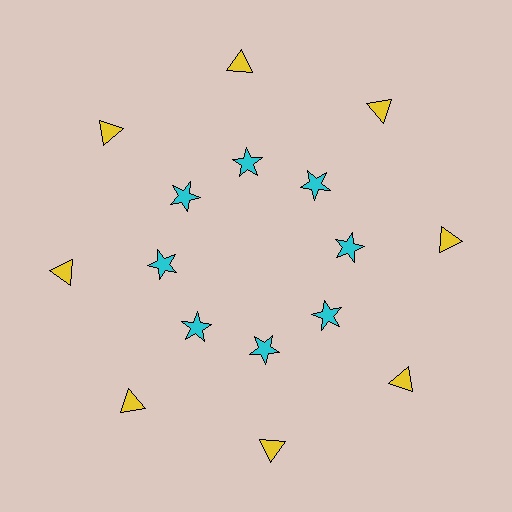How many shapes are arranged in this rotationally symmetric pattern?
There are 16 shapes, arranged in 8 groups of 2.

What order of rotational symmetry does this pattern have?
This pattern has 8-fold rotational symmetry.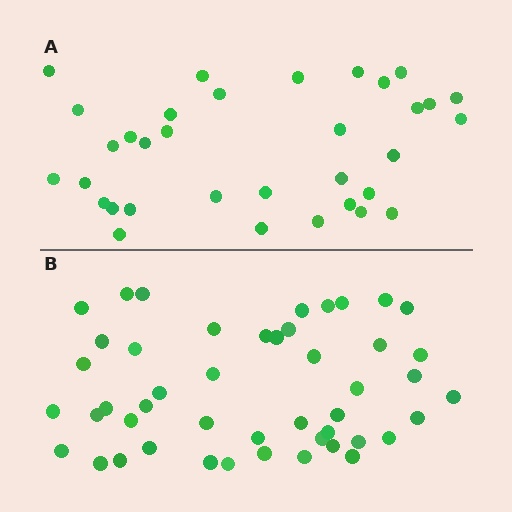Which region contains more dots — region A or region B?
Region B (the bottom region) has more dots.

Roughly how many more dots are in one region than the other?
Region B has approximately 15 more dots than region A.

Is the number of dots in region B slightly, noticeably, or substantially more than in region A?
Region B has noticeably more, but not dramatically so. The ratio is roughly 1.4 to 1.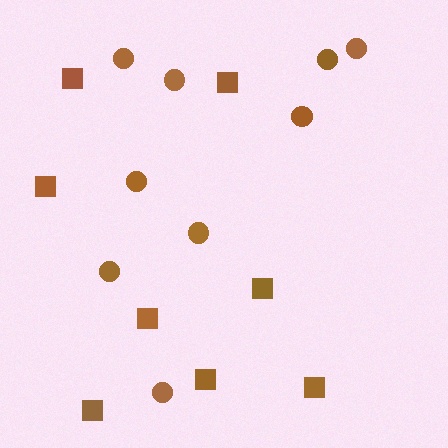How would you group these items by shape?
There are 2 groups: one group of circles (9) and one group of squares (8).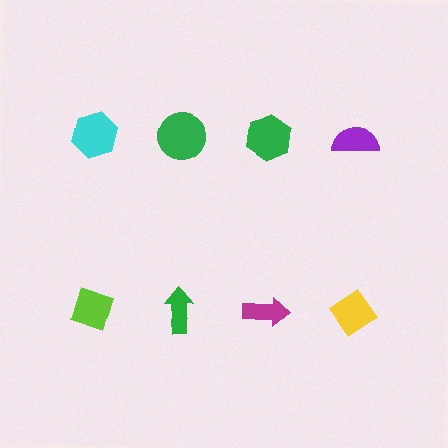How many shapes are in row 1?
4 shapes.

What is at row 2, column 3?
A magenta arrow.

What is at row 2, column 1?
A lime diamond.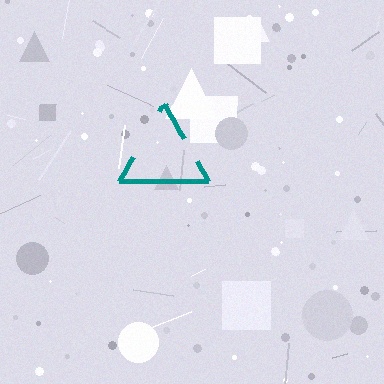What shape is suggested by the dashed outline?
The dashed outline suggests a triangle.